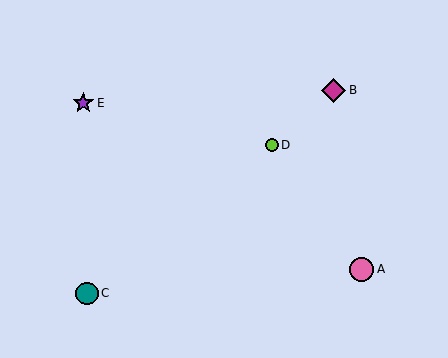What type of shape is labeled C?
Shape C is a teal circle.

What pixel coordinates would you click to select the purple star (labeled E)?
Click at (83, 103) to select the purple star E.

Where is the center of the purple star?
The center of the purple star is at (83, 103).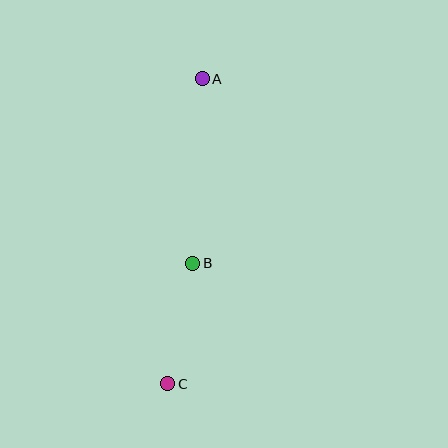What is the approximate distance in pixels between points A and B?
The distance between A and B is approximately 185 pixels.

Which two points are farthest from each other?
Points A and C are farthest from each other.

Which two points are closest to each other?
Points B and C are closest to each other.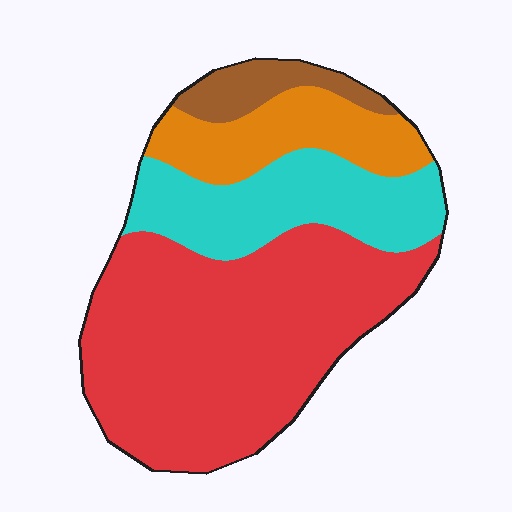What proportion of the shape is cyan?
Cyan covers about 20% of the shape.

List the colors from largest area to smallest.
From largest to smallest: red, cyan, orange, brown.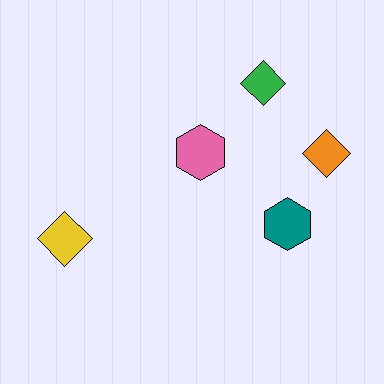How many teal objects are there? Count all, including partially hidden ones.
There is 1 teal object.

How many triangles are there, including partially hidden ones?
There are no triangles.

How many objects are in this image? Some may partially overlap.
There are 5 objects.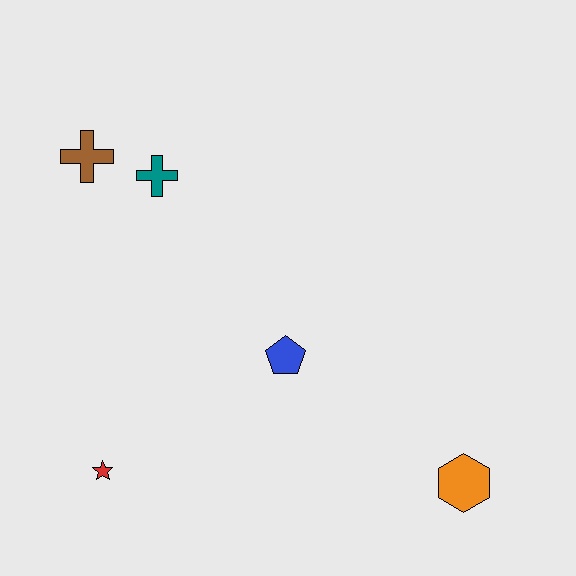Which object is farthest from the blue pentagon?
The brown cross is farthest from the blue pentagon.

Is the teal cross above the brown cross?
No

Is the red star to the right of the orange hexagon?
No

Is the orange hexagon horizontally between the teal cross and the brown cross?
No